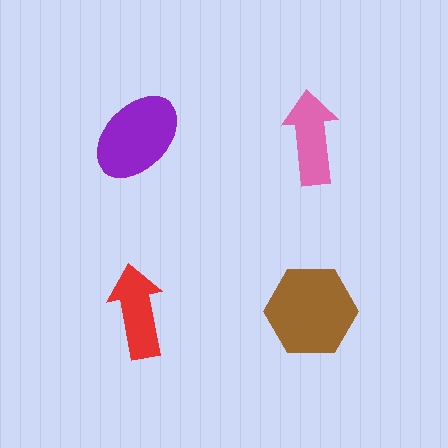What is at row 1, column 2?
A pink arrow.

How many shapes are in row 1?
2 shapes.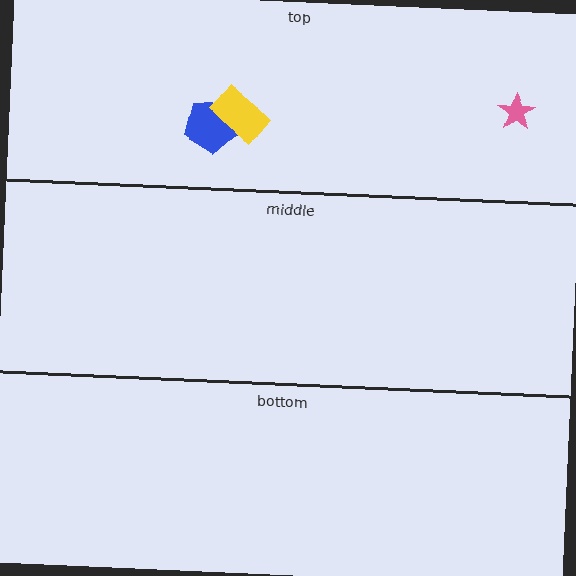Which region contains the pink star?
The top region.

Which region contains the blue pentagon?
The top region.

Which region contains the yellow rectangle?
The top region.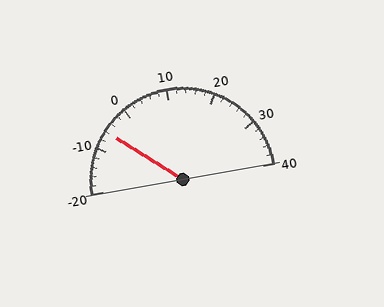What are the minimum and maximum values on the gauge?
The gauge ranges from -20 to 40.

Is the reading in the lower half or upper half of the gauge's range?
The reading is in the lower half of the range (-20 to 40).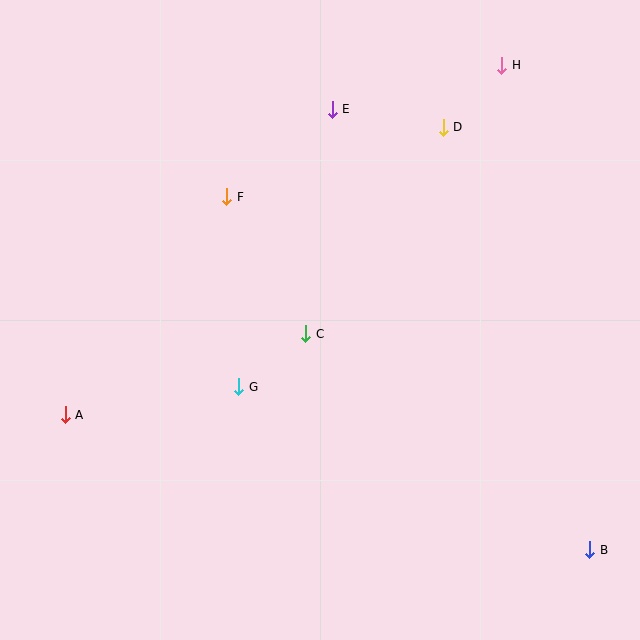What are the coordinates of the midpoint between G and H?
The midpoint between G and H is at (370, 226).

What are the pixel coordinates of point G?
Point G is at (239, 387).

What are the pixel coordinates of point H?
Point H is at (502, 65).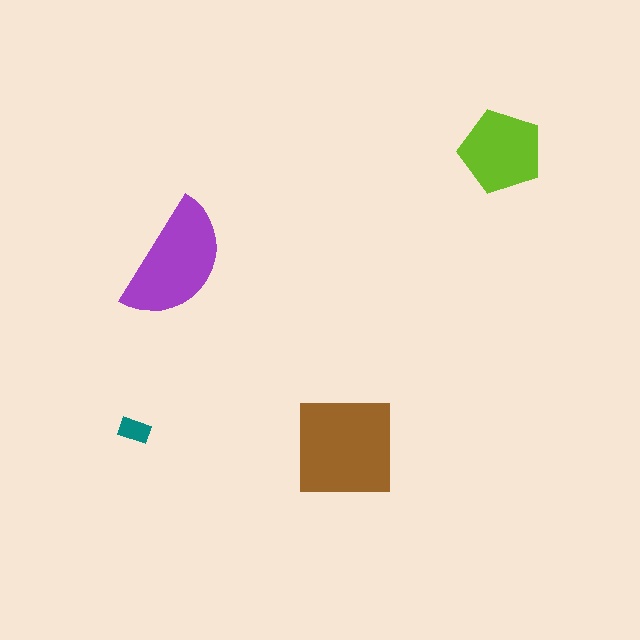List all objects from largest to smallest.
The brown square, the purple semicircle, the lime pentagon, the teal rectangle.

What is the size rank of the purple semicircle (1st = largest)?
2nd.